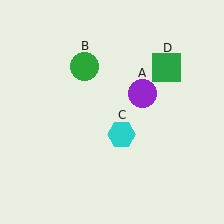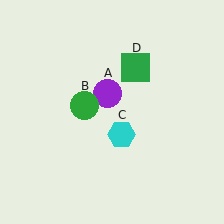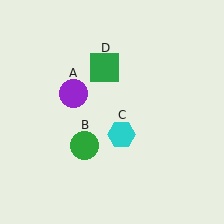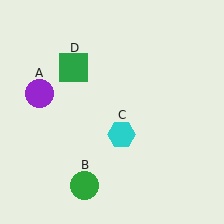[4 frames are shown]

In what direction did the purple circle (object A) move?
The purple circle (object A) moved left.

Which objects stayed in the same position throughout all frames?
Cyan hexagon (object C) remained stationary.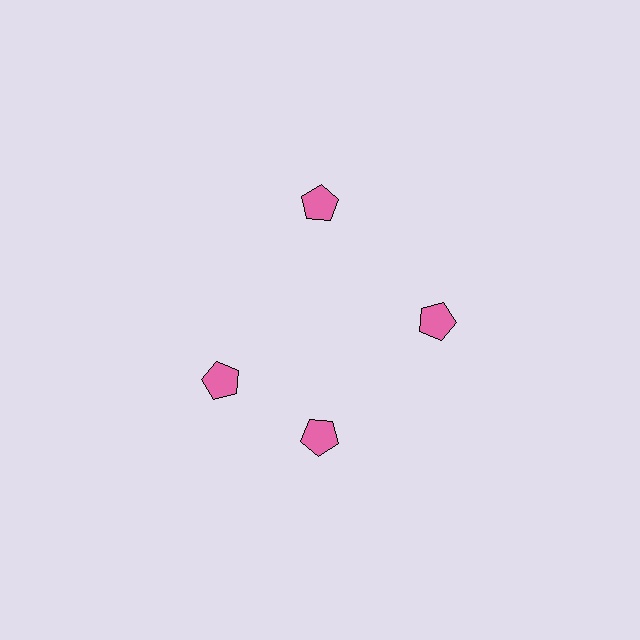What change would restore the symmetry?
The symmetry would be restored by rotating it back into even spacing with its neighbors so that all 4 pentagons sit at equal angles and equal distance from the center.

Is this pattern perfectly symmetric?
No. The 4 pink pentagons are arranged in a ring, but one element near the 9 o'clock position is rotated out of alignment along the ring, breaking the 4-fold rotational symmetry.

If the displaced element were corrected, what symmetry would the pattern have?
It would have 4-fold rotational symmetry — the pattern would map onto itself every 90 degrees.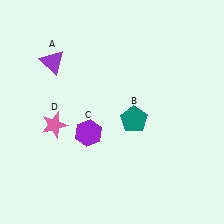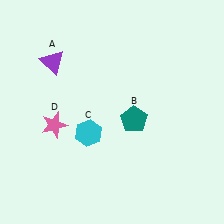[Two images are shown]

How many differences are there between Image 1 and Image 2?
There is 1 difference between the two images.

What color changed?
The hexagon (C) changed from purple in Image 1 to cyan in Image 2.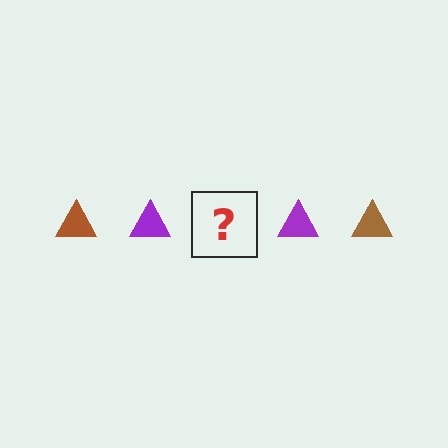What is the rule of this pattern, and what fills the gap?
The rule is that the pattern cycles through brown, purple triangles. The gap should be filled with a brown triangle.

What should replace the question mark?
The question mark should be replaced with a brown triangle.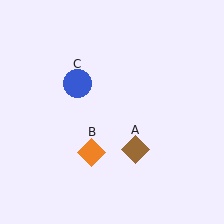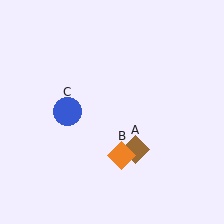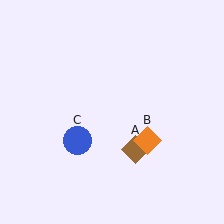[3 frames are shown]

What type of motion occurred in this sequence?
The orange diamond (object B), blue circle (object C) rotated counterclockwise around the center of the scene.